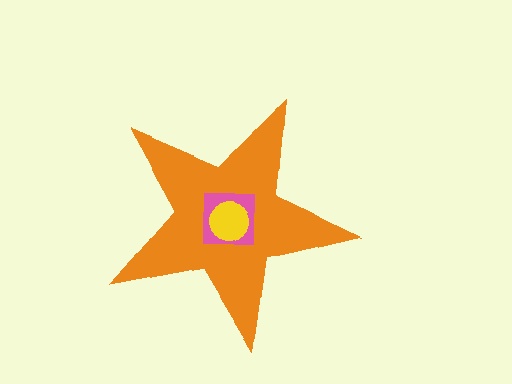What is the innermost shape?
The yellow circle.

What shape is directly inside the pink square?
The yellow circle.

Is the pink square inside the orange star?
Yes.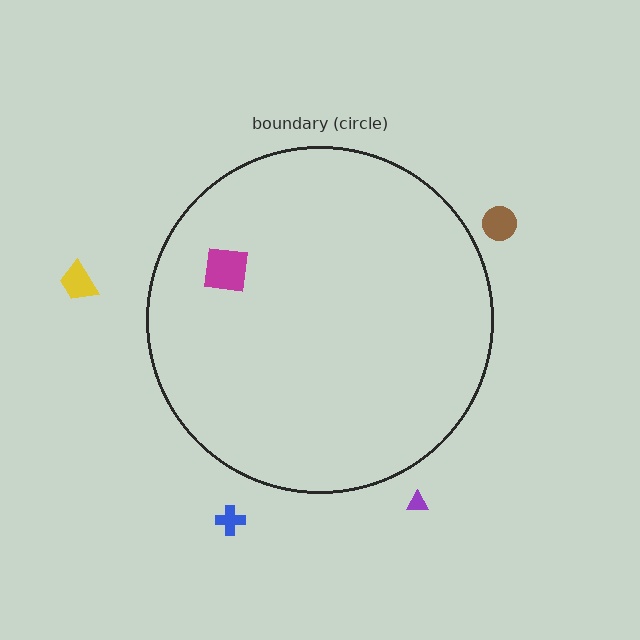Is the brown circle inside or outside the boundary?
Outside.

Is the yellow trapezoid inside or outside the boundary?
Outside.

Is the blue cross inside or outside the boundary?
Outside.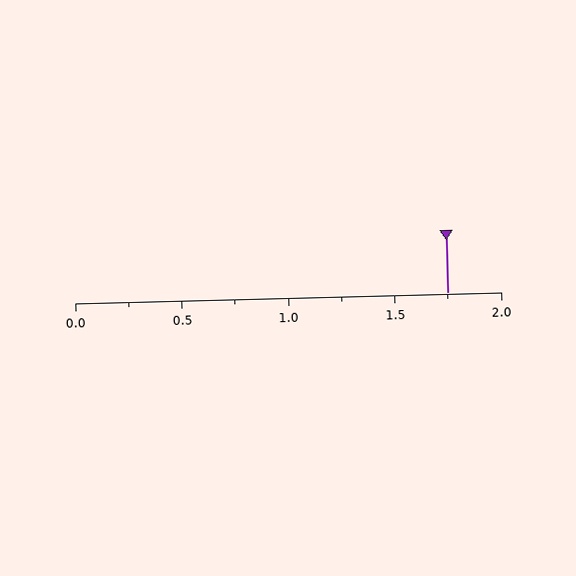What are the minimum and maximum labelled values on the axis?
The axis runs from 0.0 to 2.0.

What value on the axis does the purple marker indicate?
The marker indicates approximately 1.75.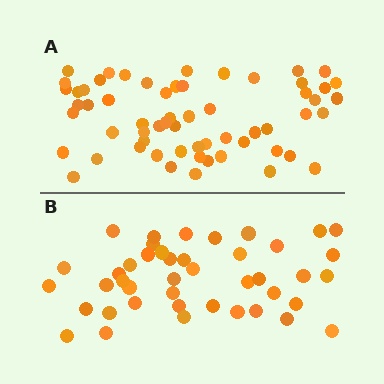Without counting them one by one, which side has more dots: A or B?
Region A (the top region) has more dots.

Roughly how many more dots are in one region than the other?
Region A has approximately 15 more dots than region B.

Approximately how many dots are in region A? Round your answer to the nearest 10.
About 60 dots.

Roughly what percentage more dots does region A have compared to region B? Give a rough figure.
About 40% more.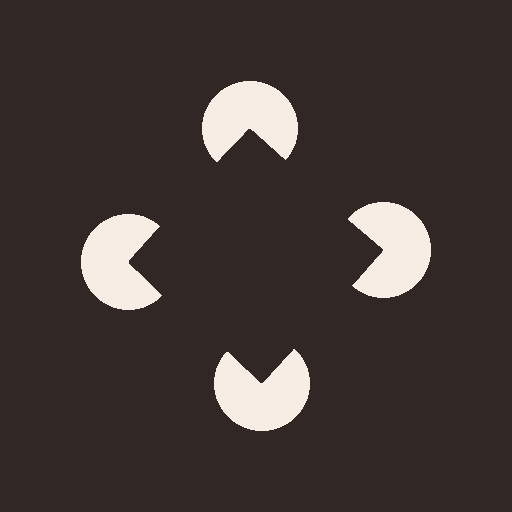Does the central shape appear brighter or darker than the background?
It typically appears slightly darker than the background, even though no actual brightness change is drawn.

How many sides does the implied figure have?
4 sides.